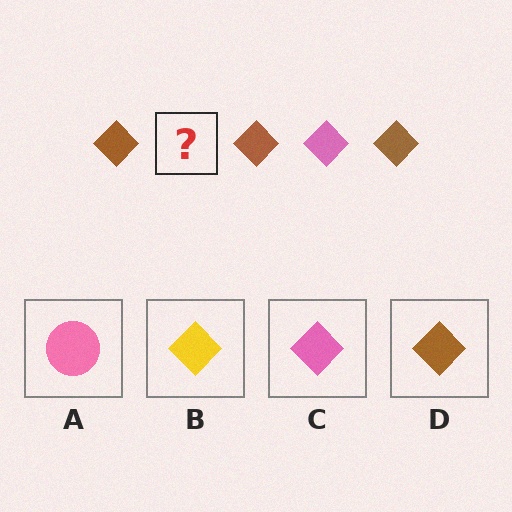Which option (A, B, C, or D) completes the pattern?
C.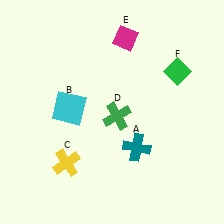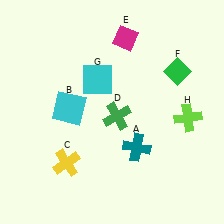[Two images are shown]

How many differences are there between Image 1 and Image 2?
There are 2 differences between the two images.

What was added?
A cyan square (G), a lime cross (H) were added in Image 2.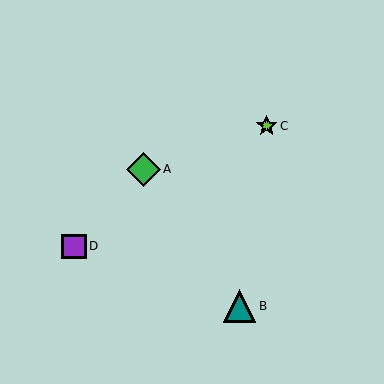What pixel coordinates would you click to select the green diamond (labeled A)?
Click at (143, 169) to select the green diamond A.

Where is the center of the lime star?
The center of the lime star is at (267, 126).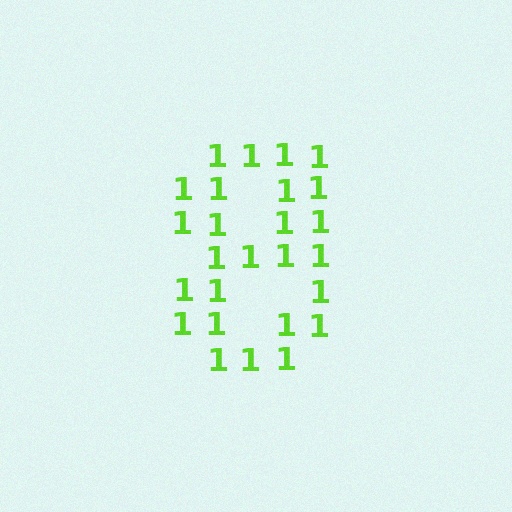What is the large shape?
The large shape is the digit 8.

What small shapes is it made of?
It is made of small digit 1's.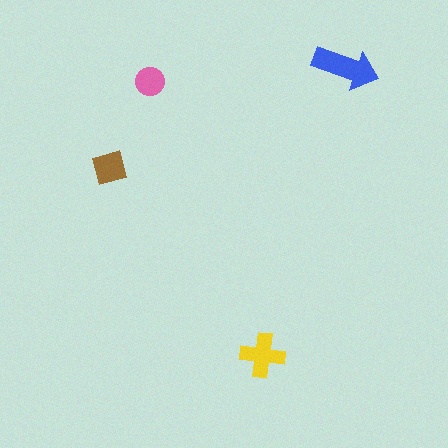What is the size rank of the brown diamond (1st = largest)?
3rd.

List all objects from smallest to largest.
The pink circle, the brown diamond, the yellow cross, the blue arrow.